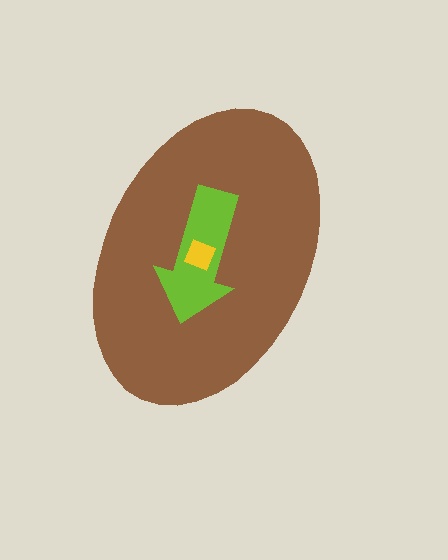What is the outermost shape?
The brown ellipse.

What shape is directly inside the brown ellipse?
The lime arrow.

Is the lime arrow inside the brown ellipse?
Yes.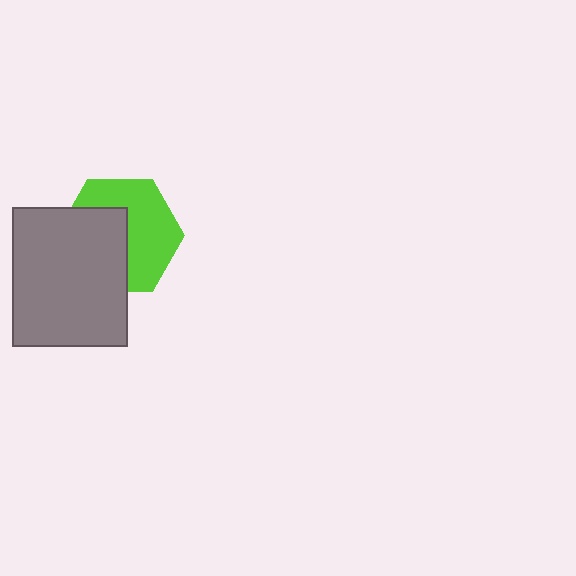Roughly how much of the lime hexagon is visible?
About half of it is visible (roughly 55%).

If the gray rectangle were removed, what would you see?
You would see the complete lime hexagon.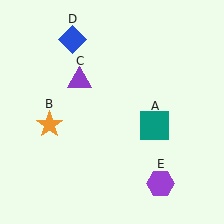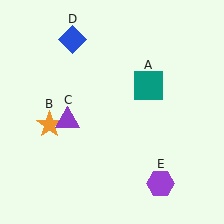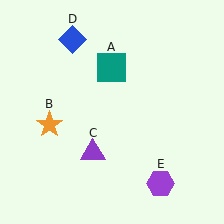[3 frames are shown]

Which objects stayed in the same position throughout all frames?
Orange star (object B) and blue diamond (object D) and purple hexagon (object E) remained stationary.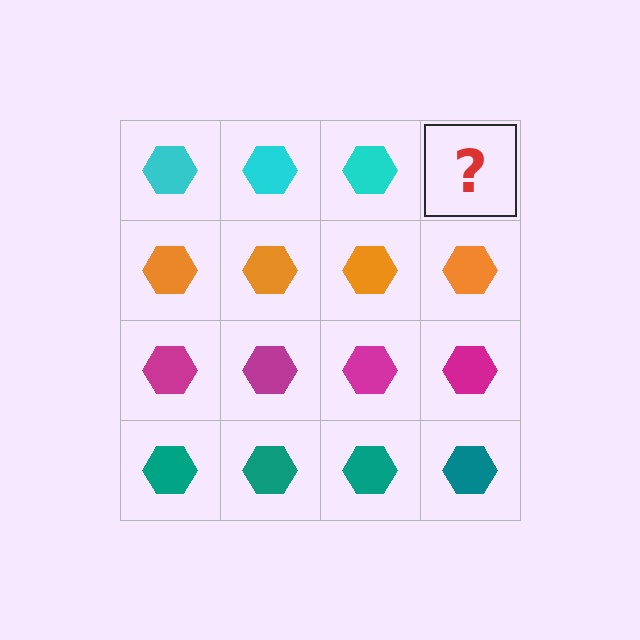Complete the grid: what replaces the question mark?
The question mark should be replaced with a cyan hexagon.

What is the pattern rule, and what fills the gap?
The rule is that each row has a consistent color. The gap should be filled with a cyan hexagon.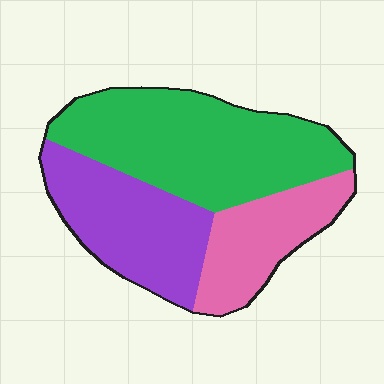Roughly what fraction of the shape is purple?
Purple covers roughly 30% of the shape.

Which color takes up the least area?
Pink, at roughly 20%.